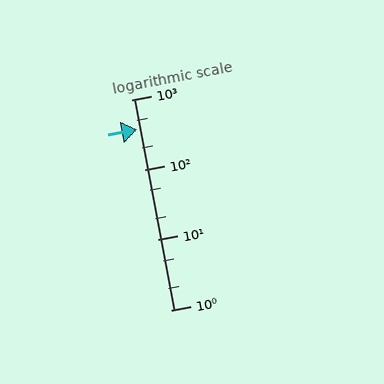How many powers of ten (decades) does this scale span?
The scale spans 3 decades, from 1 to 1000.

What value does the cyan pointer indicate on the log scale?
The pointer indicates approximately 370.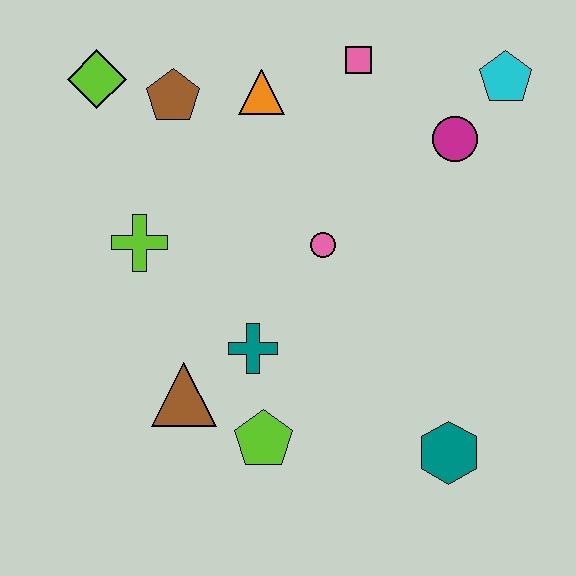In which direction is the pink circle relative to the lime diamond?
The pink circle is to the right of the lime diamond.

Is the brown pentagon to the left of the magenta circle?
Yes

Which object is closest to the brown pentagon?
The lime diamond is closest to the brown pentagon.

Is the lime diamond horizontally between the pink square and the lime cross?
No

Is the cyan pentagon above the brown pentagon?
Yes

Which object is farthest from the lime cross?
The cyan pentagon is farthest from the lime cross.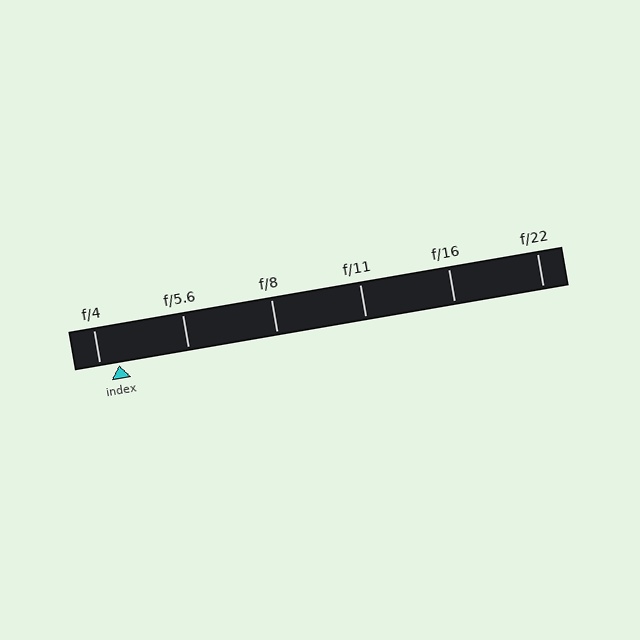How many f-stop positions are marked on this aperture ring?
There are 6 f-stop positions marked.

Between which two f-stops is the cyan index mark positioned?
The index mark is between f/4 and f/5.6.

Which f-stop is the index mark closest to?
The index mark is closest to f/4.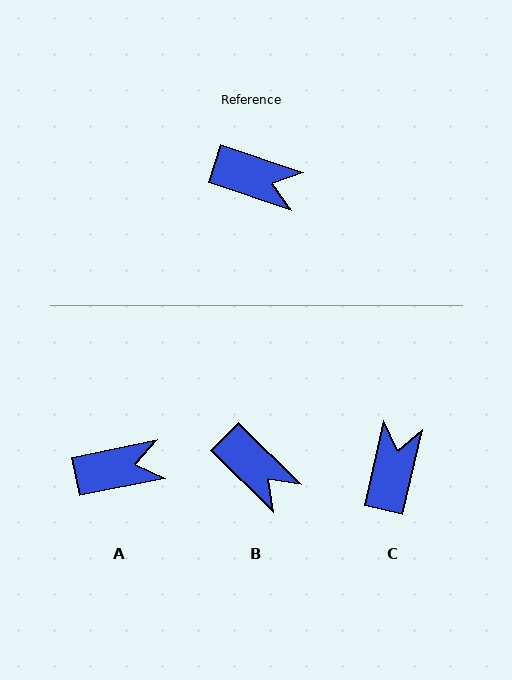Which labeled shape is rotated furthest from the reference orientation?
C, about 96 degrees away.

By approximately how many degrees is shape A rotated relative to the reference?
Approximately 30 degrees counter-clockwise.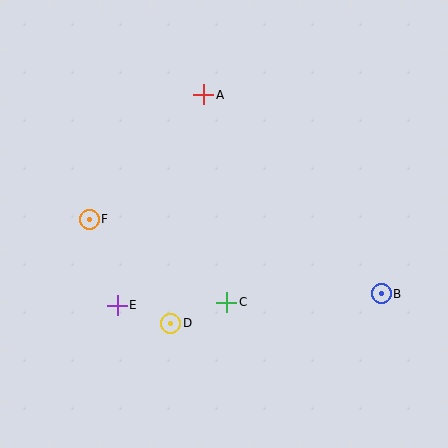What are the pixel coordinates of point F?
Point F is at (89, 219).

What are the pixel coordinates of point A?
Point A is at (204, 95).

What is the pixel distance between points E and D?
The distance between E and D is 56 pixels.